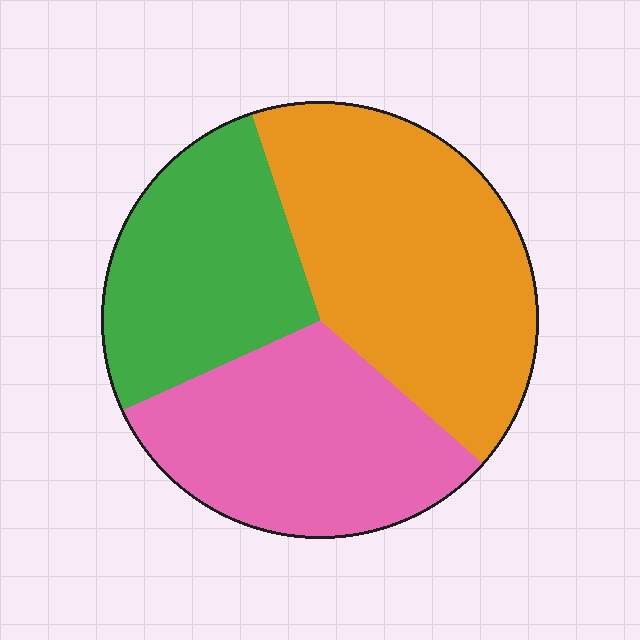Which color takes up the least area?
Green, at roughly 25%.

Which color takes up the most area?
Orange, at roughly 40%.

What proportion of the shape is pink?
Pink covers around 30% of the shape.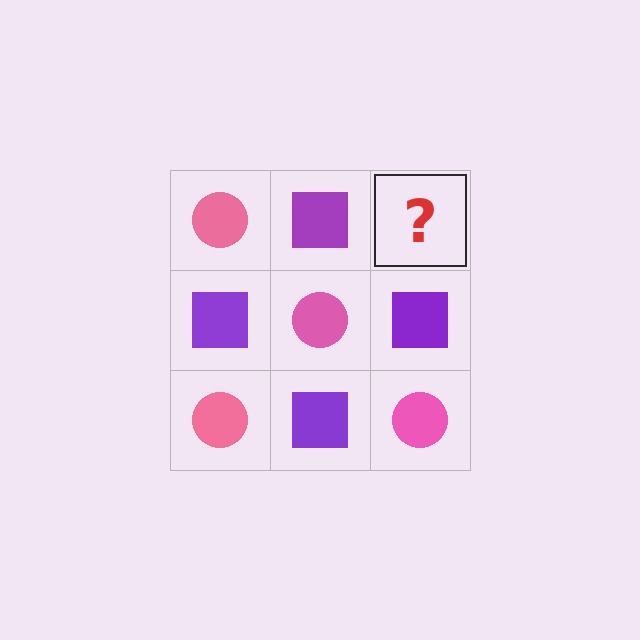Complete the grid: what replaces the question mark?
The question mark should be replaced with a pink circle.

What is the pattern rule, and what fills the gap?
The rule is that it alternates pink circle and purple square in a checkerboard pattern. The gap should be filled with a pink circle.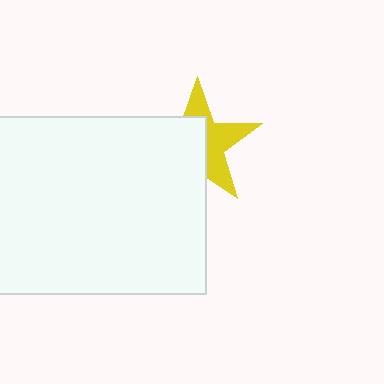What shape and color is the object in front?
The object in front is a white rectangle.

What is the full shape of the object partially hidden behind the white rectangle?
The partially hidden object is a yellow star.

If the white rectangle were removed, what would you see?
You would see the complete yellow star.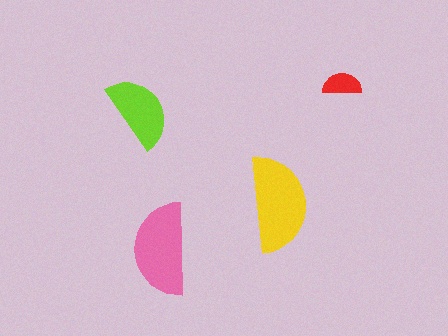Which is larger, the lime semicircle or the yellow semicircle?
The yellow one.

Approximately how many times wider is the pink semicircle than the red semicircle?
About 2.5 times wider.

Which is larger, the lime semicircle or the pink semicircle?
The pink one.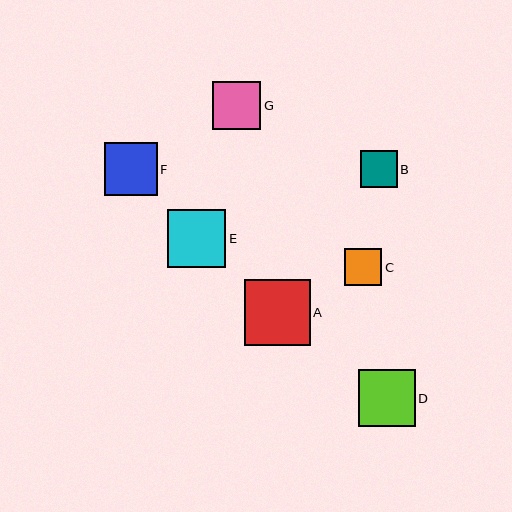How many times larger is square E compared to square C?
Square E is approximately 1.5 times the size of square C.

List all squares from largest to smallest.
From largest to smallest: A, E, D, F, G, C, B.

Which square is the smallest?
Square B is the smallest with a size of approximately 37 pixels.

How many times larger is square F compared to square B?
Square F is approximately 1.4 times the size of square B.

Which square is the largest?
Square A is the largest with a size of approximately 66 pixels.